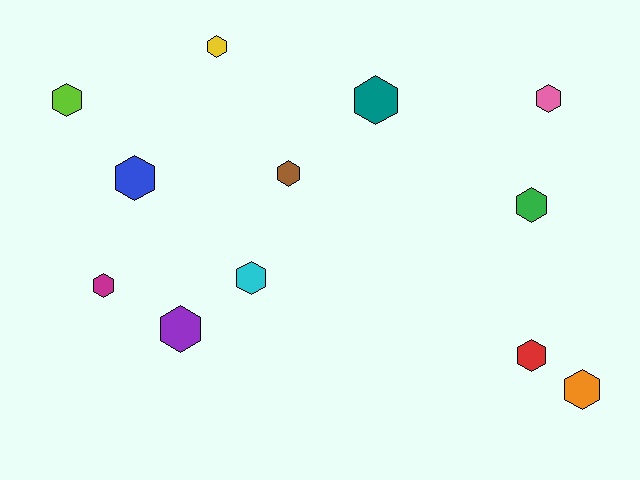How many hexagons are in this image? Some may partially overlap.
There are 12 hexagons.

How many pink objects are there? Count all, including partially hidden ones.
There is 1 pink object.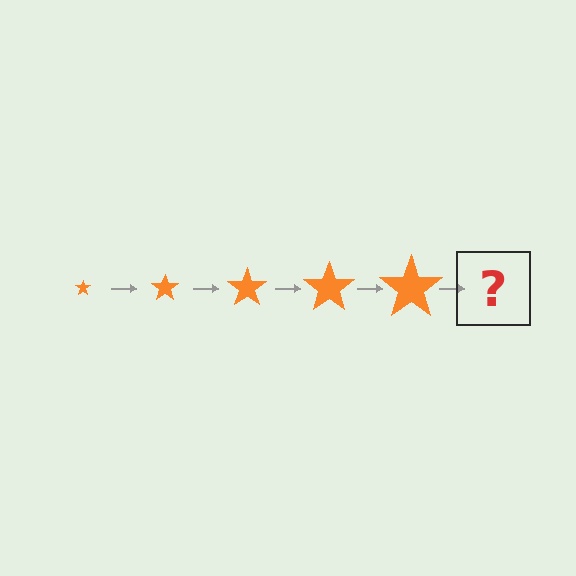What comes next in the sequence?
The next element should be an orange star, larger than the previous one.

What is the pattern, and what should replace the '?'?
The pattern is that the star gets progressively larger each step. The '?' should be an orange star, larger than the previous one.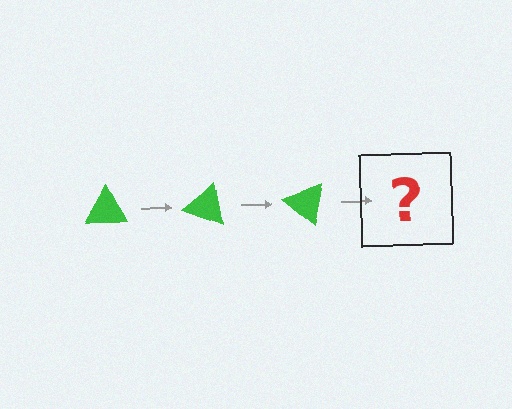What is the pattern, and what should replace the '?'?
The pattern is that the triangle rotates 20 degrees each step. The '?' should be a green triangle rotated 60 degrees.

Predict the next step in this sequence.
The next step is a green triangle rotated 60 degrees.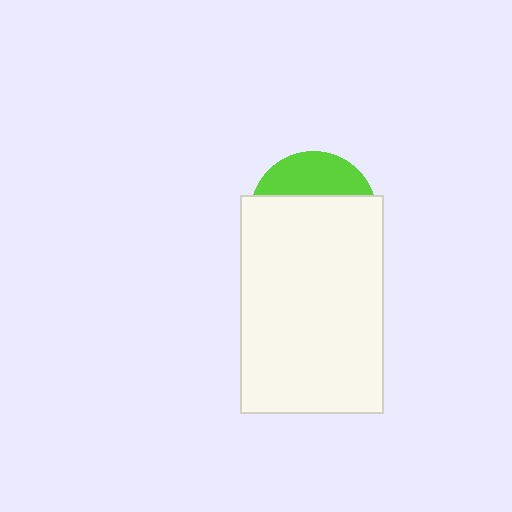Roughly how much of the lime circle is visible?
A small part of it is visible (roughly 31%).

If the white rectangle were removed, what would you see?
You would see the complete lime circle.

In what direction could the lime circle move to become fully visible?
The lime circle could move up. That would shift it out from behind the white rectangle entirely.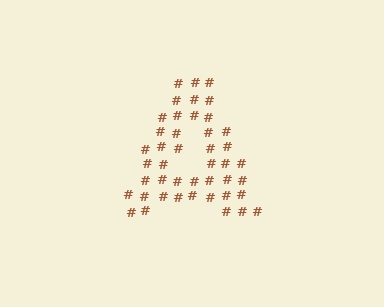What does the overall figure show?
The overall figure shows the letter A.